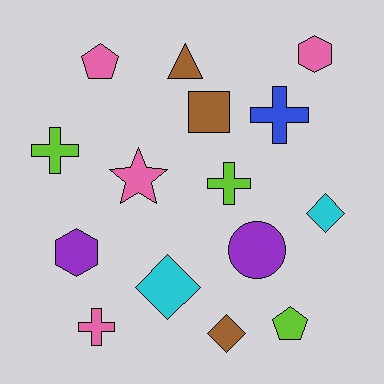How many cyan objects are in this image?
There are 2 cyan objects.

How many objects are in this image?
There are 15 objects.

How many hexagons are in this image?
There are 2 hexagons.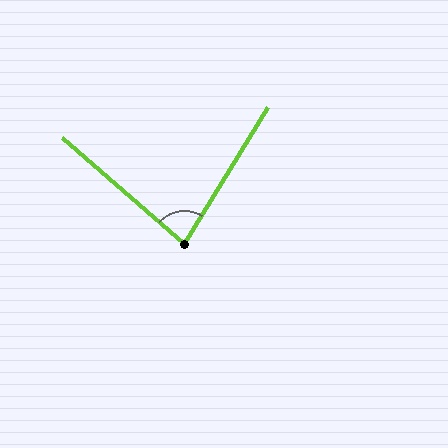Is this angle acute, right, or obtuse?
It is acute.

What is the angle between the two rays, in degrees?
Approximately 80 degrees.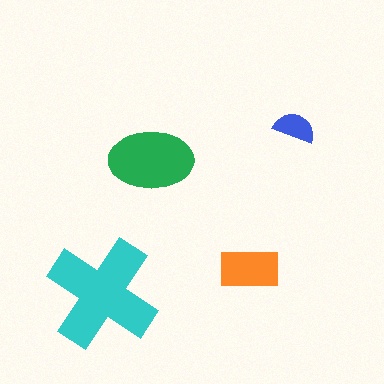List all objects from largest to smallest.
The cyan cross, the green ellipse, the orange rectangle, the blue semicircle.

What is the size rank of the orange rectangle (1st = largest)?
3rd.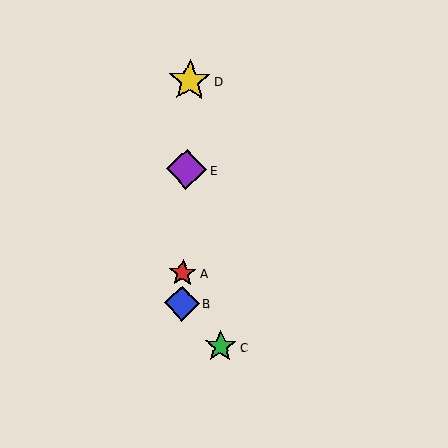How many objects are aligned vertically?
4 objects (A, B, D, E) are aligned vertically.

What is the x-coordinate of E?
Object E is at x≈187.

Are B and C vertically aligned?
No, B is at x≈182 and C is at x≈220.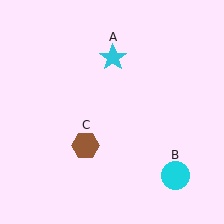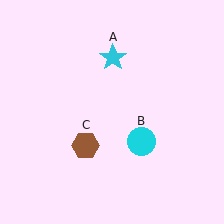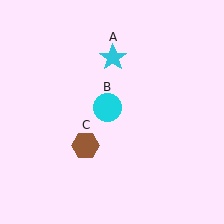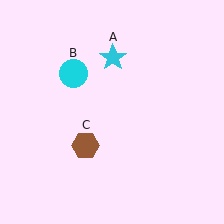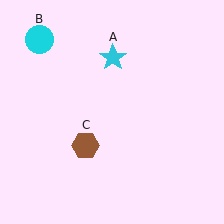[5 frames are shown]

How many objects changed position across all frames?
1 object changed position: cyan circle (object B).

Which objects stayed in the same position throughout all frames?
Cyan star (object A) and brown hexagon (object C) remained stationary.